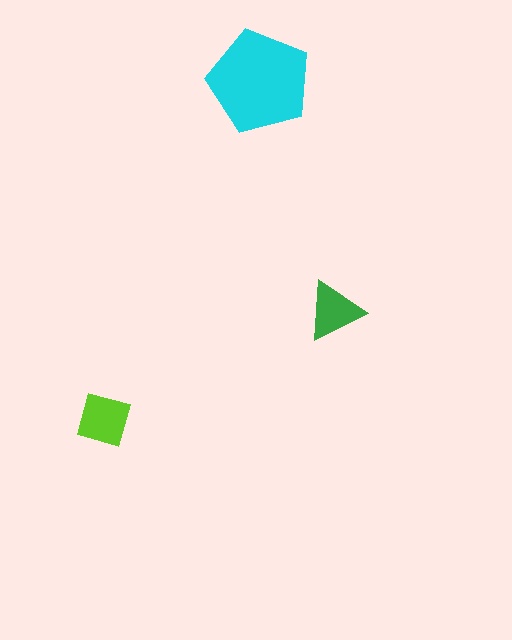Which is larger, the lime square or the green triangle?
The lime square.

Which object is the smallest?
The green triangle.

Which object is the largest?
The cyan pentagon.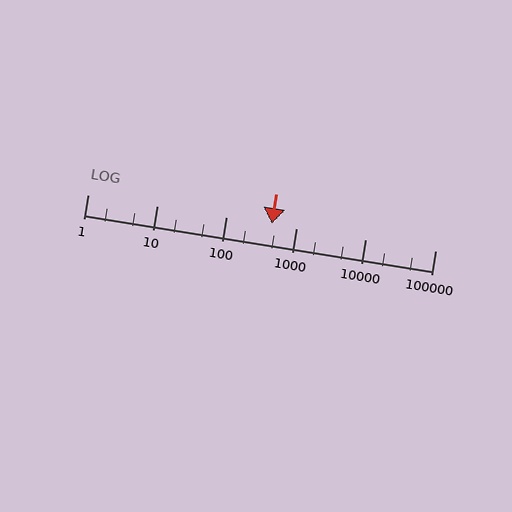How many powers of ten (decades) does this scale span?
The scale spans 5 decades, from 1 to 100000.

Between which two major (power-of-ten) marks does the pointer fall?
The pointer is between 100 and 1000.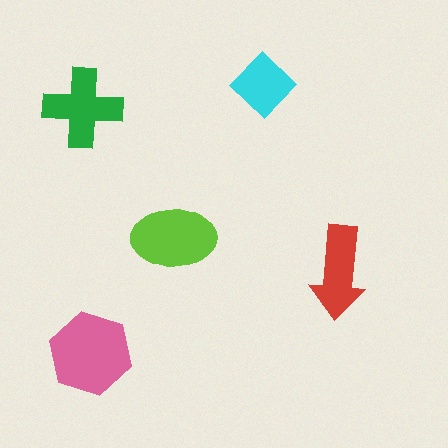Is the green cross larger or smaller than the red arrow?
Larger.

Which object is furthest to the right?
The red arrow is rightmost.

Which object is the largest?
The pink hexagon.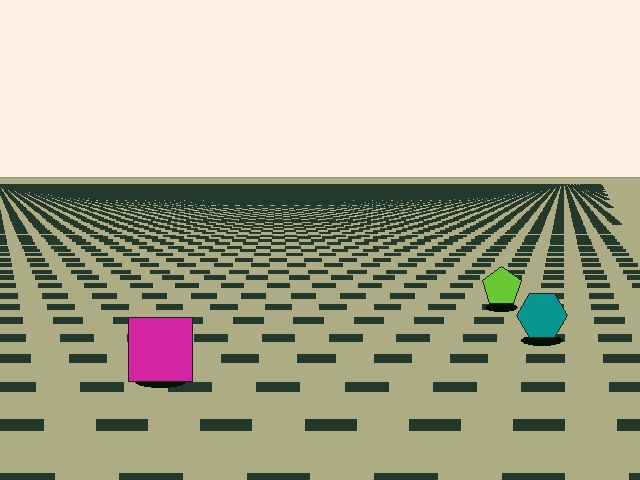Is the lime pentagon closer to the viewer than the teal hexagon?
No. The teal hexagon is closer — you can tell from the texture gradient: the ground texture is coarser near it.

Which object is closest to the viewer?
The magenta square is closest. The texture marks near it are larger and more spread out.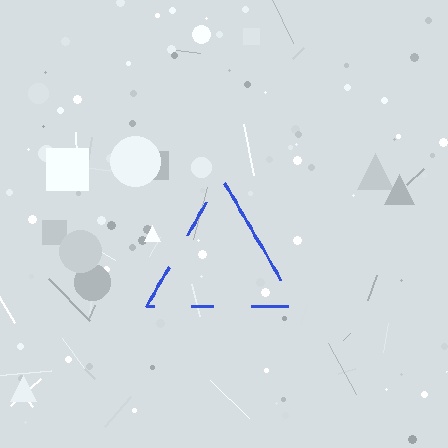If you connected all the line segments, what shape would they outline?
They would outline a triangle.